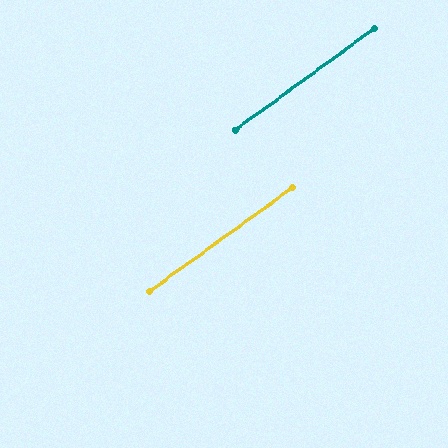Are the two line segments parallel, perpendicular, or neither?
Parallel — their directions differ by only 0.0°.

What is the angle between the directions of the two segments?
Approximately 0 degrees.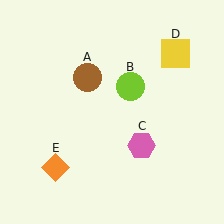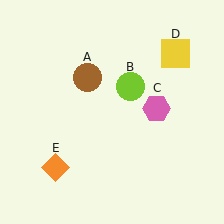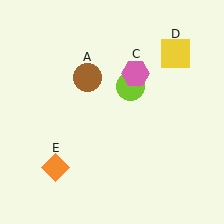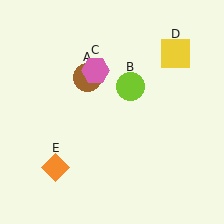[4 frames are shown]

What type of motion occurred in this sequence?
The pink hexagon (object C) rotated counterclockwise around the center of the scene.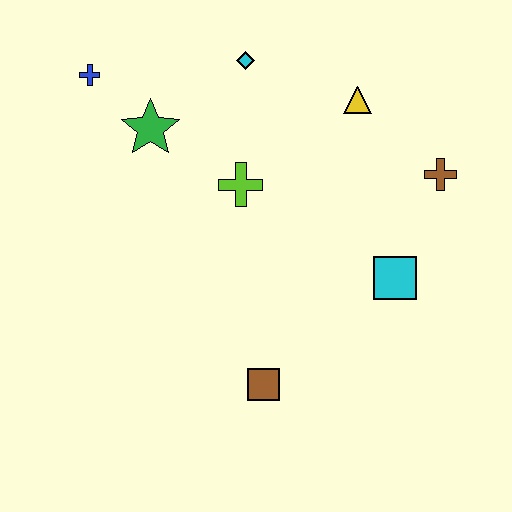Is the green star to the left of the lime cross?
Yes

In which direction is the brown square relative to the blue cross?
The brown square is below the blue cross.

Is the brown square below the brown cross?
Yes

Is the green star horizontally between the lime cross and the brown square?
No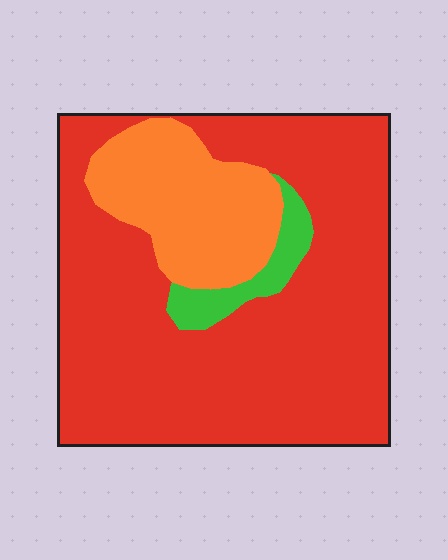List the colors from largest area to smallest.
From largest to smallest: red, orange, green.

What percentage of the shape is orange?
Orange takes up about one fifth (1/5) of the shape.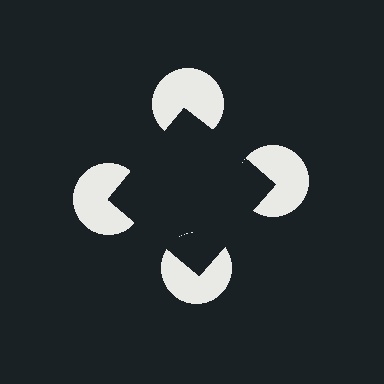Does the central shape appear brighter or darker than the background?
It typically appears slightly darker than the background, even though no actual brightness change is drawn.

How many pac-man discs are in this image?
There are 4 — one at each vertex of the illusory square.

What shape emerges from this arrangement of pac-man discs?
An illusory square — its edges are inferred from the aligned wedge cuts in the pac-man discs, not physically drawn.